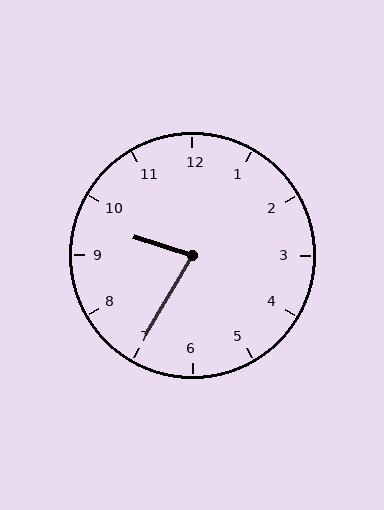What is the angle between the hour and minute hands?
Approximately 78 degrees.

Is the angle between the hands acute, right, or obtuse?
It is acute.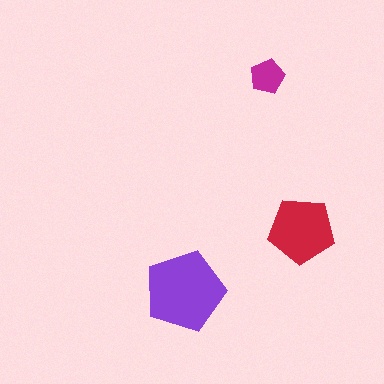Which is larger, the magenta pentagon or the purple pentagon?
The purple one.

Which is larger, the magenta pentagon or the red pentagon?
The red one.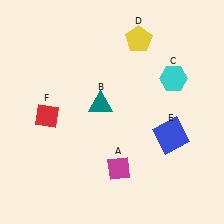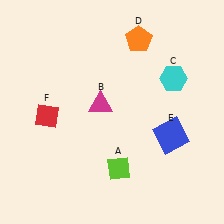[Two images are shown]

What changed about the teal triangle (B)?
In Image 1, B is teal. In Image 2, it changed to magenta.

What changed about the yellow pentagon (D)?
In Image 1, D is yellow. In Image 2, it changed to orange.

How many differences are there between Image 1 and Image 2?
There are 3 differences between the two images.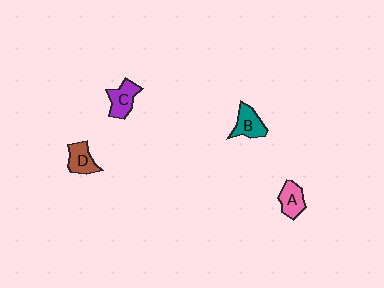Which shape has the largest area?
Shape C (purple).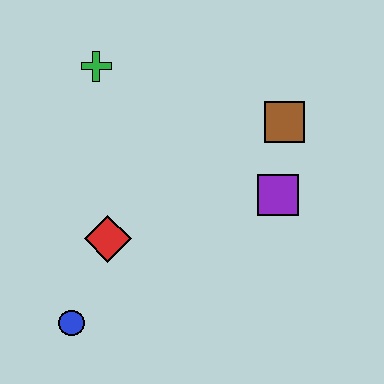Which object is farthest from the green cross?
The blue circle is farthest from the green cross.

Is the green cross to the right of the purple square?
No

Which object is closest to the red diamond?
The blue circle is closest to the red diamond.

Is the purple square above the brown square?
No